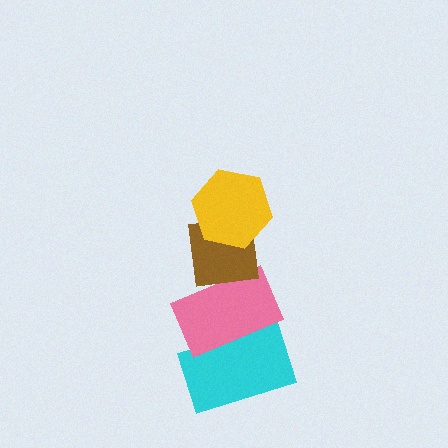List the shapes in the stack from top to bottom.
From top to bottom: the yellow hexagon, the brown square, the pink rectangle, the cyan rectangle.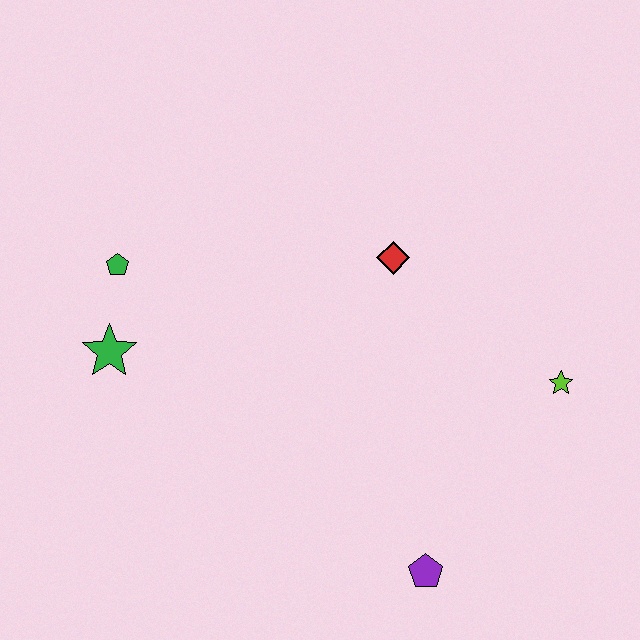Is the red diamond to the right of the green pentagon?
Yes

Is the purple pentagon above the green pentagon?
No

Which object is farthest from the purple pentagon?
The green pentagon is farthest from the purple pentagon.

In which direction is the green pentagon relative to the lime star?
The green pentagon is to the left of the lime star.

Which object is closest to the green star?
The green pentagon is closest to the green star.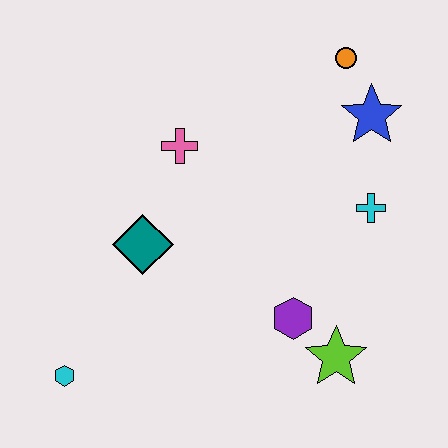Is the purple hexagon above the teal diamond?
No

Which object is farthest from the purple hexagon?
The orange circle is farthest from the purple hexagon.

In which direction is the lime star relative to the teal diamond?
The lime star is to the right of the teal diamond.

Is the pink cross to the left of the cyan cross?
Yes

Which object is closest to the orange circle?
The blue star is closest to the orange circle.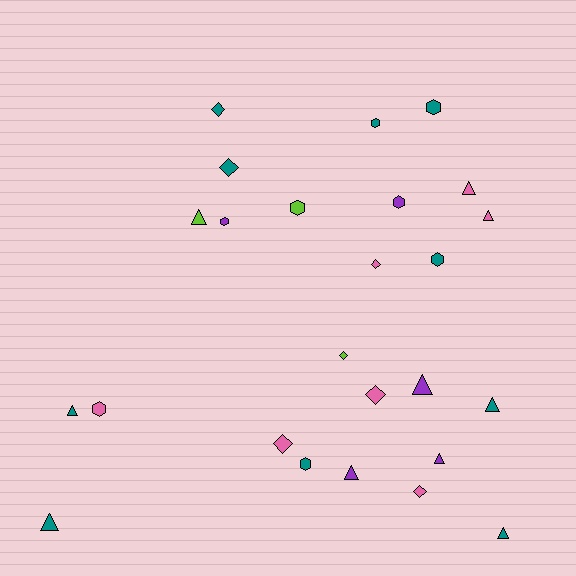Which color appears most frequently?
Teal, with 10 objects.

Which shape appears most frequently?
Triangle, with 10 objects.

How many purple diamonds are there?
There are no purple diamonds.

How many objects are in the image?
There are 25 objects.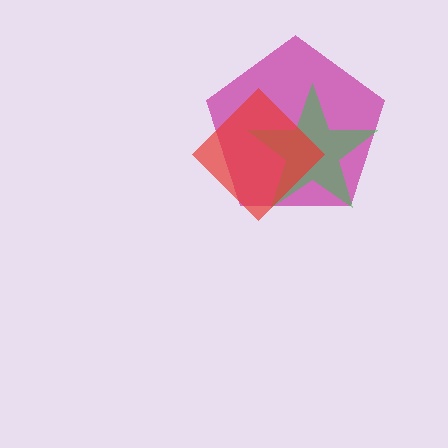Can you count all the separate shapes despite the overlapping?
Yes, there are 3 separate shapes.